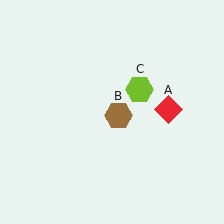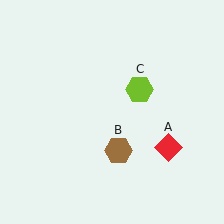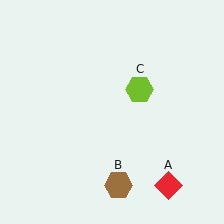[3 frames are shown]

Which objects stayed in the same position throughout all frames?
Lime hexagon (object C) remained stationary.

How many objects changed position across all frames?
2 objects changed position: red diamond (object A), brown hexagon (object B).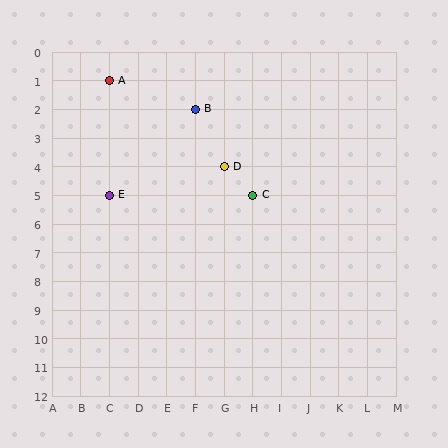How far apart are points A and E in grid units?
Points A and E are 4 rows apart.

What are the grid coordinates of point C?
Point C is at grid coordinates (H, 5).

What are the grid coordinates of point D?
Point D is at grid coordinates (G, 4).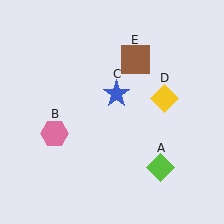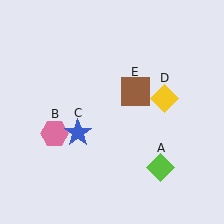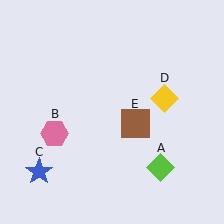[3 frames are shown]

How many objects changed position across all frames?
2 objects changed position: blue star (object C), brown square (object E).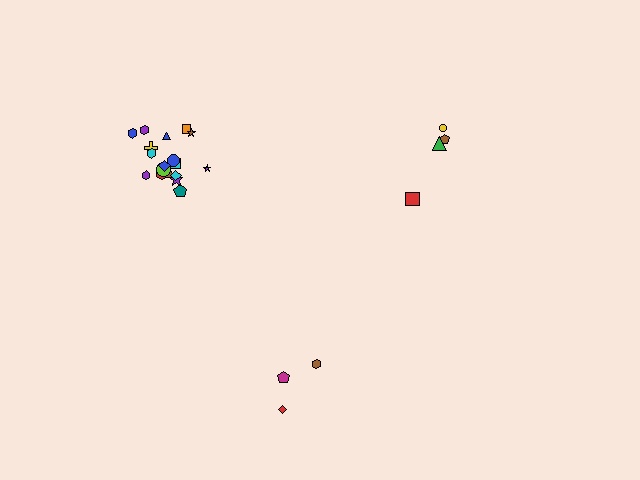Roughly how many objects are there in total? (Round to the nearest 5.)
Roughly 25 objects in total.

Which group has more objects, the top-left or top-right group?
The top-left group.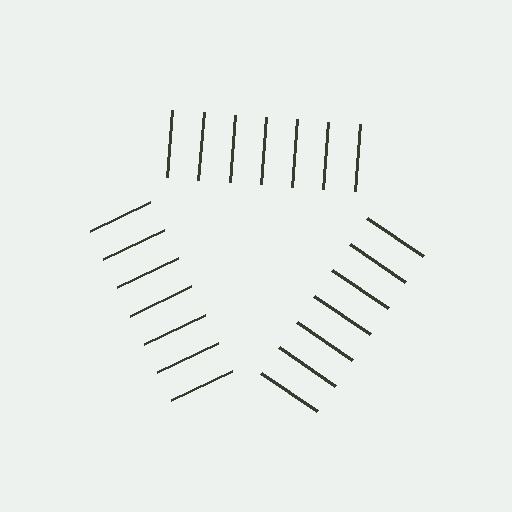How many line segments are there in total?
21 — 7 along each of the 3 edges.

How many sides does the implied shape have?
3 sides — the line-ends trace a triangle.